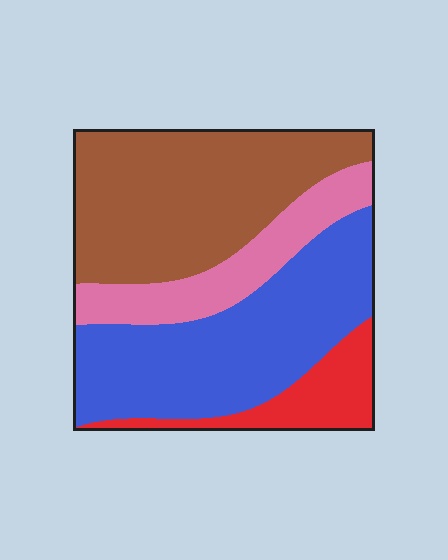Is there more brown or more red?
Brown.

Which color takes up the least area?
Red, at roughly 10%.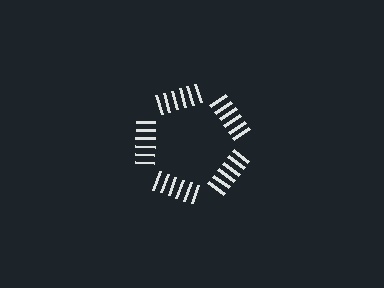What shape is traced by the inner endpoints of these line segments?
An illusory pentagon — the line segments terminate on its edges but no continuous stroke is drawn.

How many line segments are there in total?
30 — 6 along each of the 5 edges.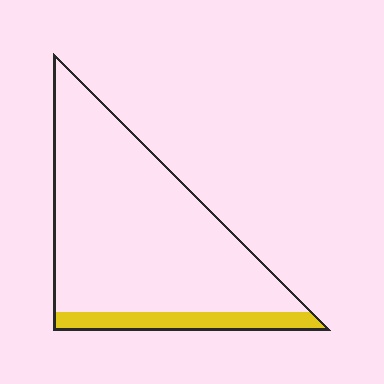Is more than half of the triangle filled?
No.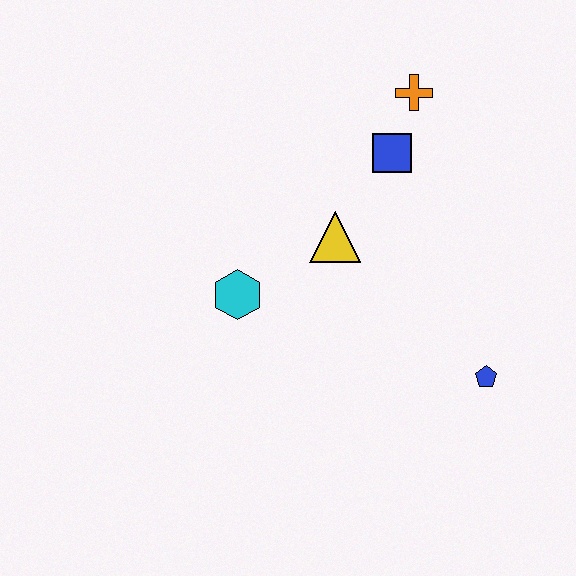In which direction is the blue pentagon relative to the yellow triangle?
The blue pentagon is to the right of the yellow triangle.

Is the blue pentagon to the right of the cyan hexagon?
Yes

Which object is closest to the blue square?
The orange cross is closest to the blue square.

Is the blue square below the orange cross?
Yes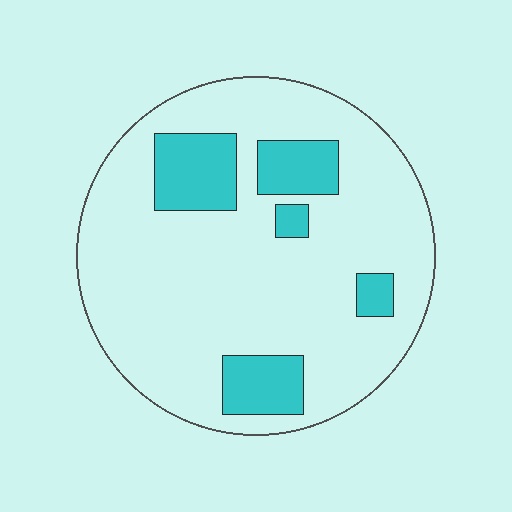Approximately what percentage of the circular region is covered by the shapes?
Approximately 20%.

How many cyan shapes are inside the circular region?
5.